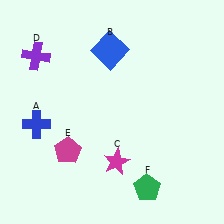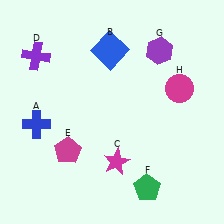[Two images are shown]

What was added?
A purple hexagon (G), a magenta circle (H) were added in Image 2.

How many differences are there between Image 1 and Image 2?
There are 2 differences between the two images.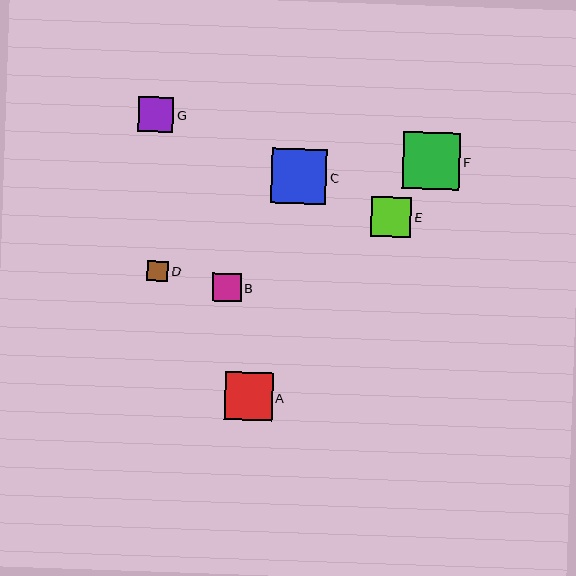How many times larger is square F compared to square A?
Square F is approximately 1.2 times the size of square A.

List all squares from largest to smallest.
From largest to smallest: F, C, A, E, G, B, D.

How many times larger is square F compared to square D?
Square F is approximately 2.7 times the size of square D.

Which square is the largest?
Square F is the largest with a size of approximately 57 pixels.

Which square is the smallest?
Square D is the smallest with a size of approximately 21 pixels.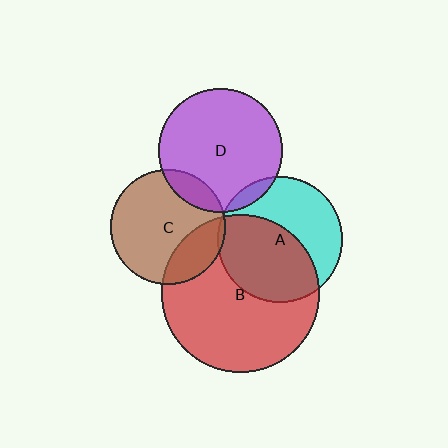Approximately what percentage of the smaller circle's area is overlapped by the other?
Approximately 5%.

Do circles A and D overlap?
Yes.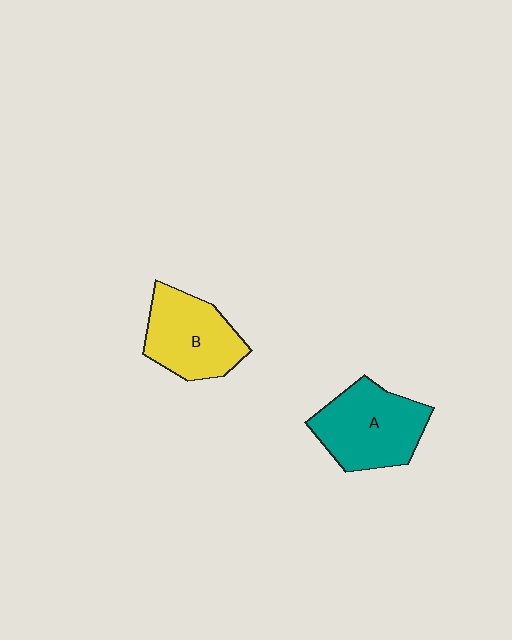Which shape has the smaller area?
Shape B (yellow).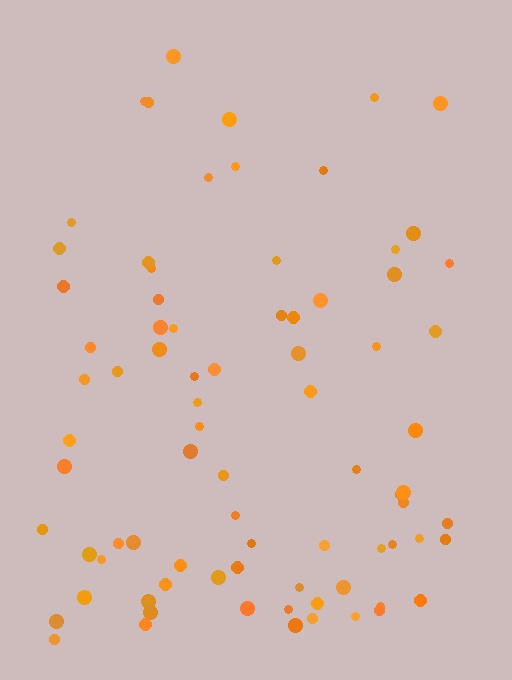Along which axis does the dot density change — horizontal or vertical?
Vertical.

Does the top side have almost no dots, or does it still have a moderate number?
Still a moderate number, just noticeably fewer than the bottom.